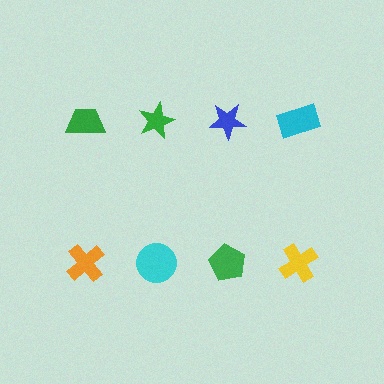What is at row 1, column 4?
A cyan rectangle.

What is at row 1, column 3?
A blue star.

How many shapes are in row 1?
4 shapes.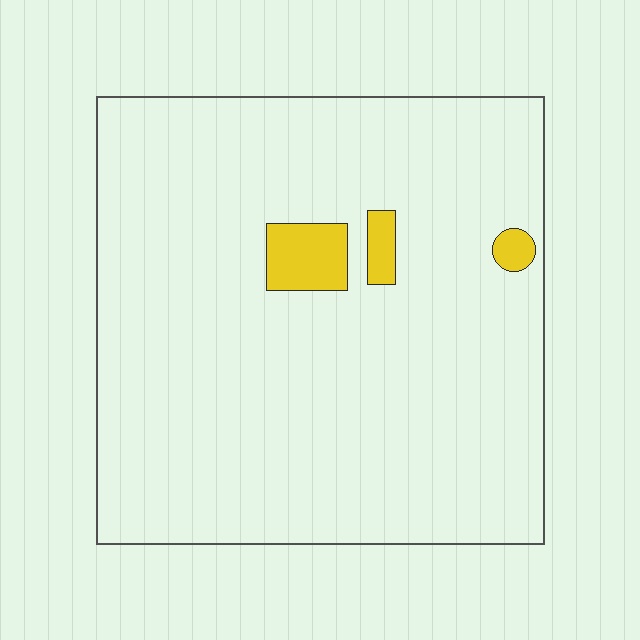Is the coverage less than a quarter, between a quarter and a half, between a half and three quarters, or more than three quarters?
Less than a quarter.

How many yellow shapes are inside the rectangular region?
3.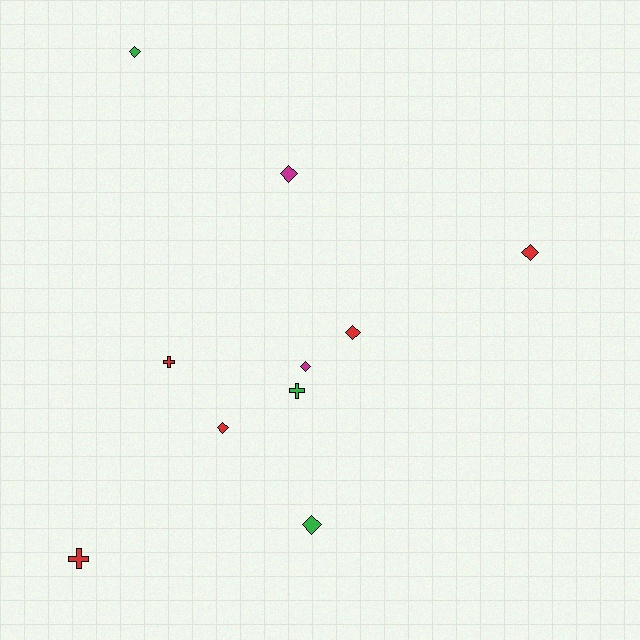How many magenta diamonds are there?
There are 2 magenta diamonds.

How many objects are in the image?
There are 10 objects.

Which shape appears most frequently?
Diamond, with 7 objects.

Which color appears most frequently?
Red, with 5 objects.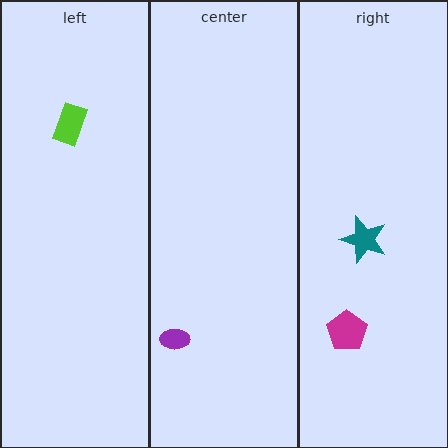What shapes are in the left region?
The lime rectangle.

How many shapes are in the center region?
1.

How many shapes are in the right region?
2.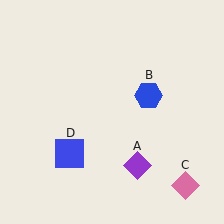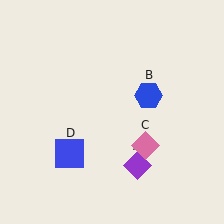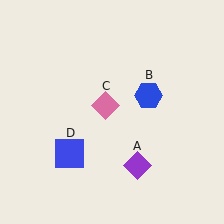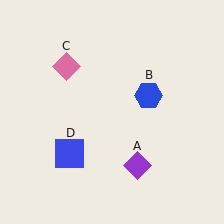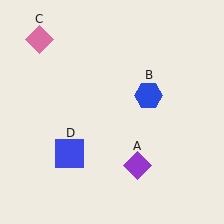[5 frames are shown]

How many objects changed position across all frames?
1 object changed position: pink diamond (object C).